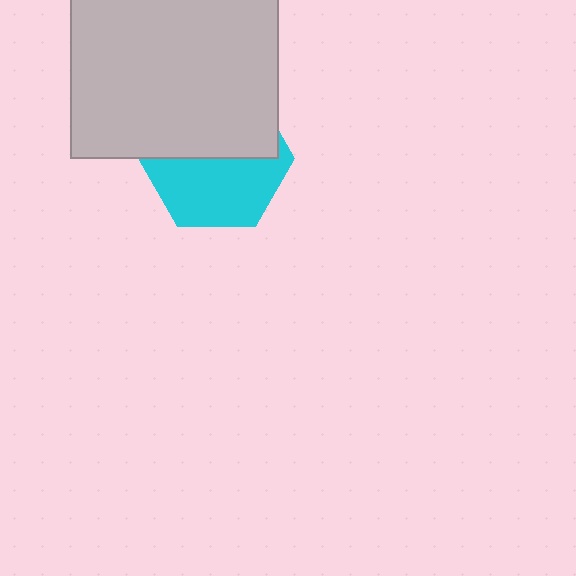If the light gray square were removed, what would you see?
You would see the complete cyan hexagon.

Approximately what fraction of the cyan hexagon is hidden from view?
Roughly 50% of the cyan hexagon is hidden behind the light gray square.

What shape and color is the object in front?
The object in front is a light gray square.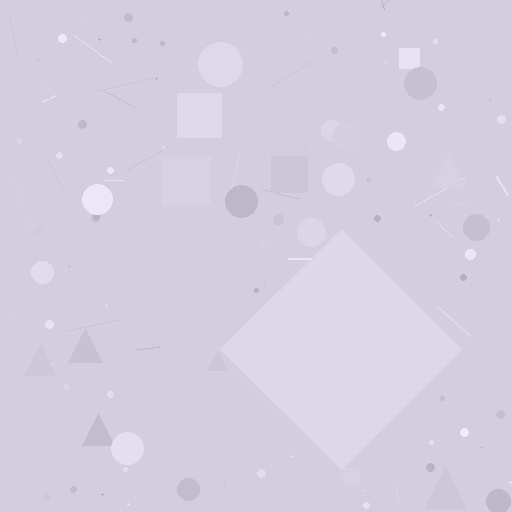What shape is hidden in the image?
A diamond is hidden in the image.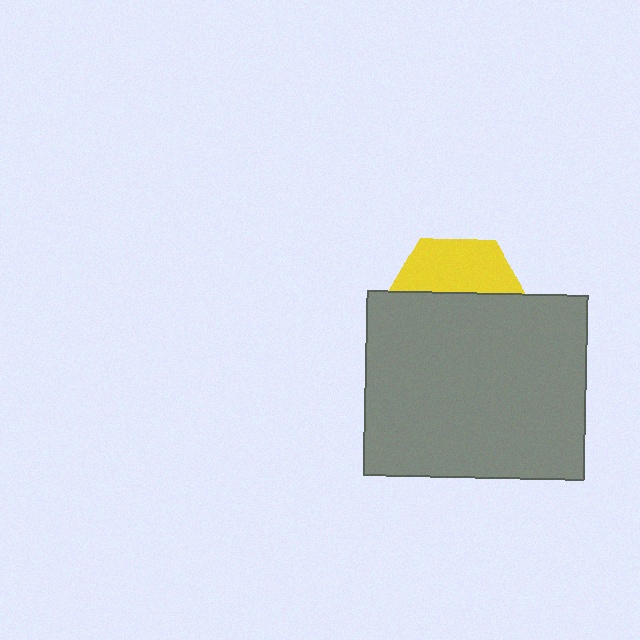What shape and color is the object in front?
The object in front is a gray rectangle.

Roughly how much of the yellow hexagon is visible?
A small part of it is visible (roughly 38%).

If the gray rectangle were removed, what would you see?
You would see the complete yellow hexagon.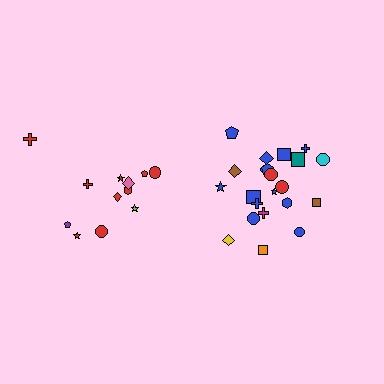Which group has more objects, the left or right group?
The right group.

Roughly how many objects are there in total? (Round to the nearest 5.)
Roughly 35 objects in total.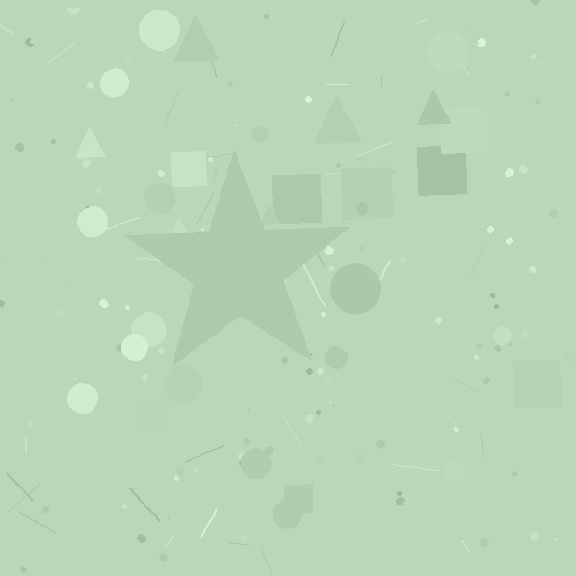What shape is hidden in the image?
A star is hidden in the image.